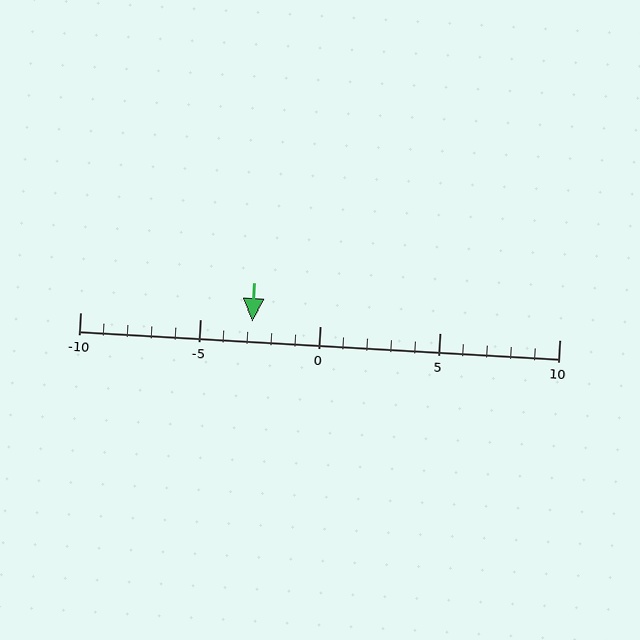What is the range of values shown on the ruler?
The ruler shows values from -10 to 10.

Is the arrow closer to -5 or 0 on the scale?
The arrow is closer to -5.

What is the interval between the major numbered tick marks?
The major tick marks are spaced 5 units apart.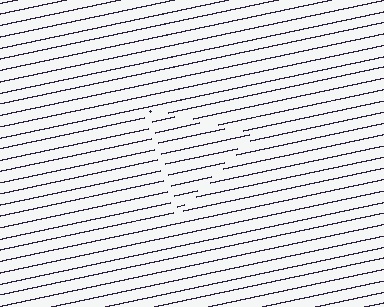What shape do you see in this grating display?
An illusory triangle. The interior of the shape contains the same grating, shifted by half a period — the contour is defined by the phase discontinuity where line-ends from the inner and outer gratings abut.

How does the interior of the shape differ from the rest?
The interior of the shape contains the same grating, shifted by half a period — the contour is defined by the phase discontinuity where line-ends from the inner and outer gratings abut.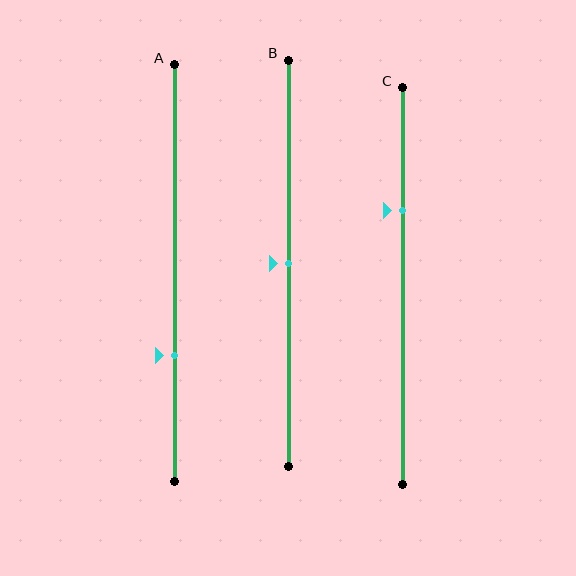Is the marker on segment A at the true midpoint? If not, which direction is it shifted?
No, the marker on segment A is shifted downward by about 20% of the segment length.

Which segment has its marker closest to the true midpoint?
Segment B has its marker closest to the true midpoint.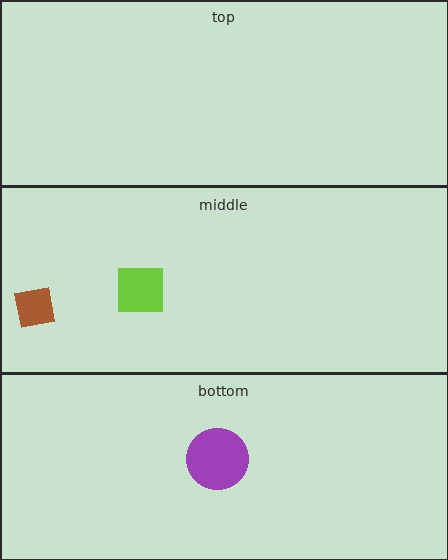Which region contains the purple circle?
The bottom region.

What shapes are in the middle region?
The lime square, the brown square.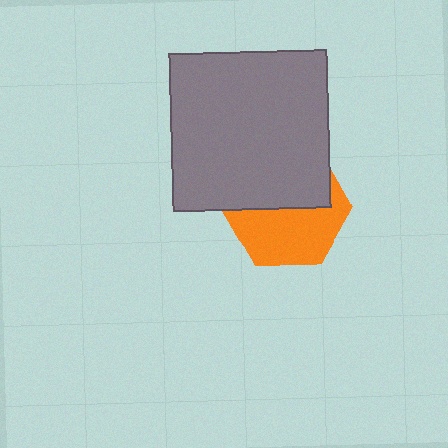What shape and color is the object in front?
The object in front is a gray square.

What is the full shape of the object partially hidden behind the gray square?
The partially hidden object is an orange hexagon.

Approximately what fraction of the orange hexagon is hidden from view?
Roughly 48% of the orange hexagon is hidden behind the gray square.